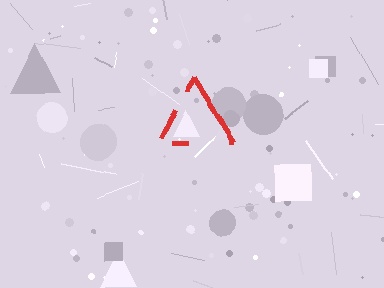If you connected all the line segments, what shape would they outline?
They would outline a triangle.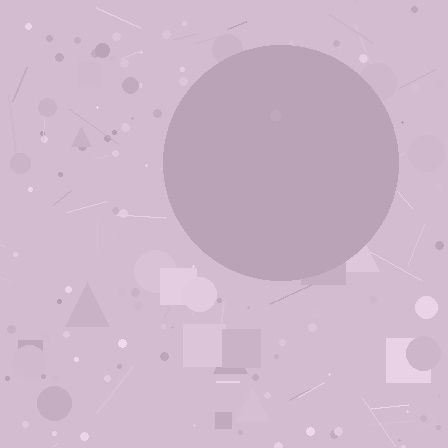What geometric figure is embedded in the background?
A circle is embedded in the background.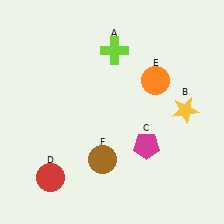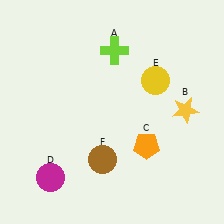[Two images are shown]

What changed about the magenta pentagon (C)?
In Image 1, C is magenta. In Image 2, it changed to orange.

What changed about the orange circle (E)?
In Image 1, E is orange. In Image 2, it changed to yellow.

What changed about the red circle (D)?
In Image 1, D is red. In Image 2, it changed to magenta.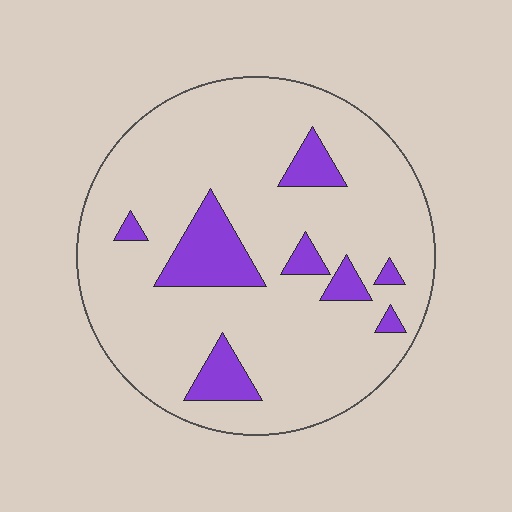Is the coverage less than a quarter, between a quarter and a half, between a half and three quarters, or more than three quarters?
Less than a quarter.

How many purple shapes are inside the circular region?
8.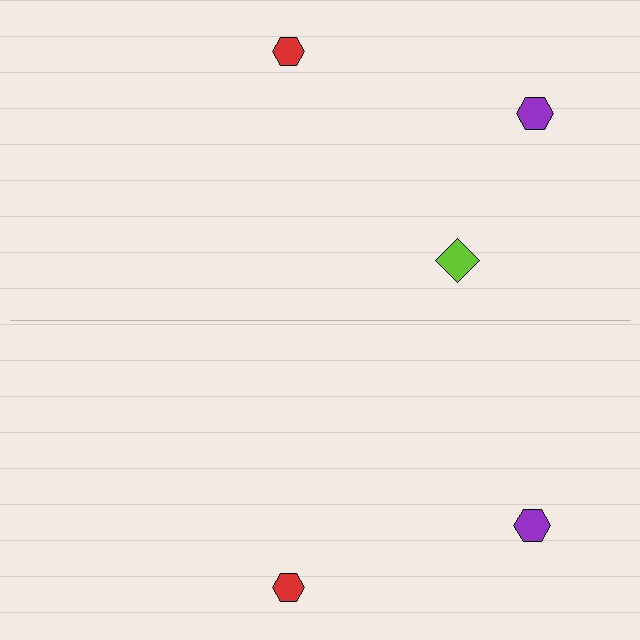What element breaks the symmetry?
A lime diamond is missing from the bottom side.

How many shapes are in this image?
There are 5 shapes in this image.